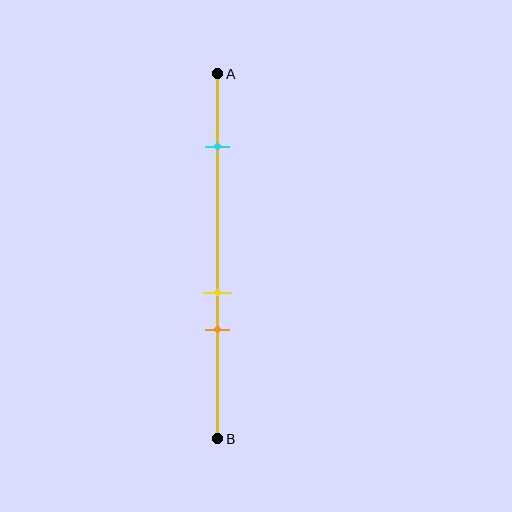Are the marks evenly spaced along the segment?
No, the marks are not evenly spaced.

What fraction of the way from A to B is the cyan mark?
The cyan mark is approximately 20% (0.2) of the way from A to B.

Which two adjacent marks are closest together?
The yellow and orange marks are the closest adjacent pair.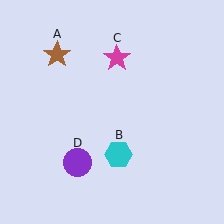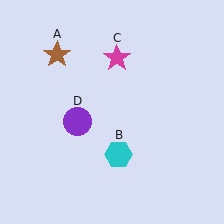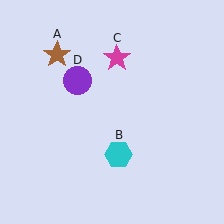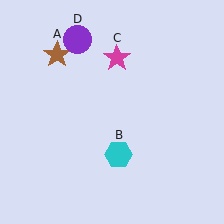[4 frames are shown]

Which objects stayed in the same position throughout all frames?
Brown star (object A) and cyan hexagon (object B) and magenta star (object C) remained stationary.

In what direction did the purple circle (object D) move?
The purple circle (object D) moved up.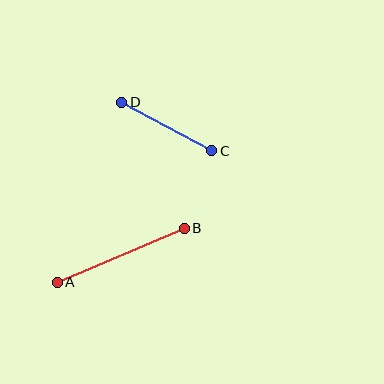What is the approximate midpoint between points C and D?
The midpoint is at approximately (167, 127) pixels.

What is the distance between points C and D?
The distance is approximately 102 pixels.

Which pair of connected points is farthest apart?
Points A and B are farthest apart.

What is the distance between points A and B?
The distance is approximately 138 pixels.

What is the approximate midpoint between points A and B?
The midpoint is at approximately (121, 255) pixels.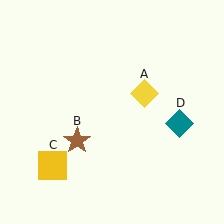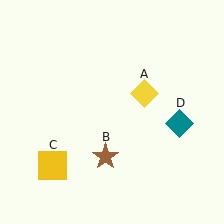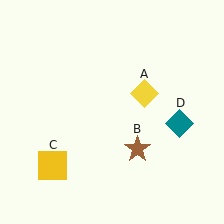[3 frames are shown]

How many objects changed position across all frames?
1 object changed position: brown star (object B).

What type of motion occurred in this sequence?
The brown star (object B) rotated counterclockwise around the center of the scene.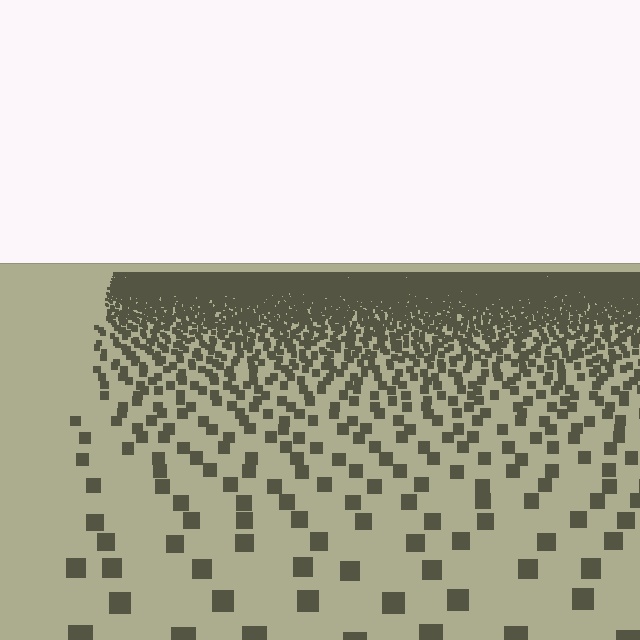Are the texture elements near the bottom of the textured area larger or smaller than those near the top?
Larger. Near the bottom, elements are closer to the viewer and appear at a bigger on-screen size.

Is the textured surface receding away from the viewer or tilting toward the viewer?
The surface is receding away from the viewer. Texture elements get smaller and denser toward the top.